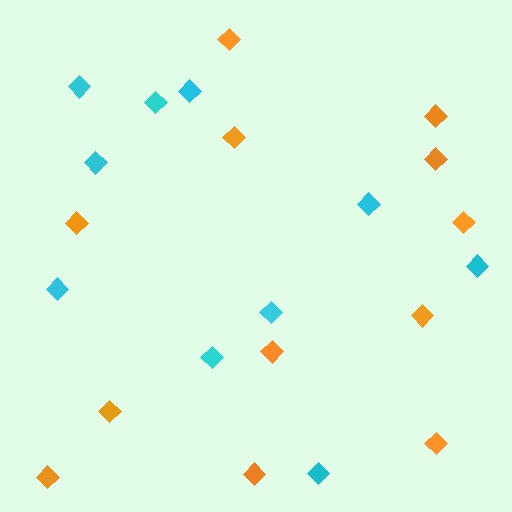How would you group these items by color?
There are 2 groups: one group of orange diamonds (12) and one group of cyan diamonds (10).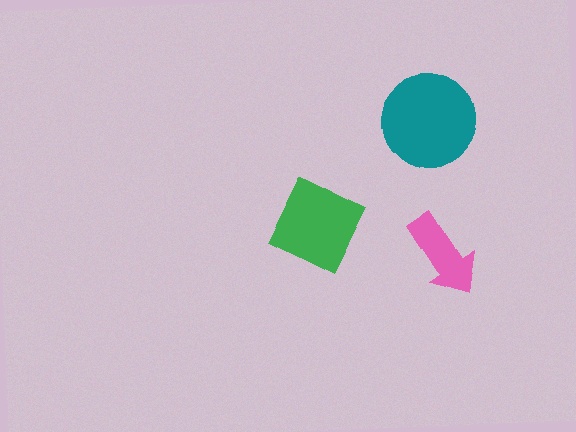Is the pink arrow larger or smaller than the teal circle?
Smaller.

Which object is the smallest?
The pink arrow.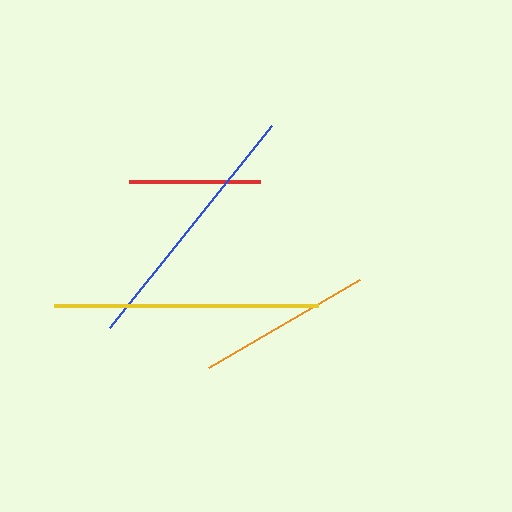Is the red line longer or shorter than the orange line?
The orange line is longer than the red line.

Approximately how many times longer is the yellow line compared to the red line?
The yellow line is approximately 2.0 times the length of the red line.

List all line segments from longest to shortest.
From longest to shortest: yellow, blue, orange, red.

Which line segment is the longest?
The yellow line is the longest at approximately 263 pixels.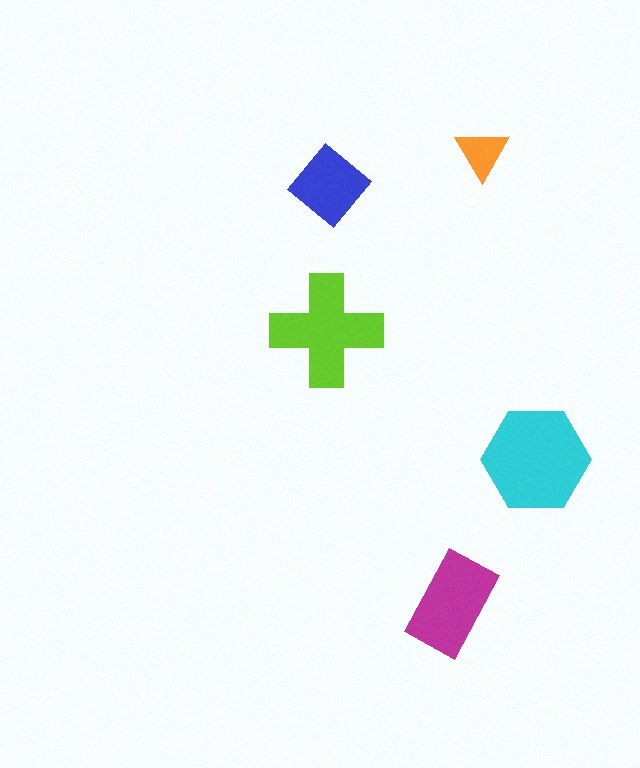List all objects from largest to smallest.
The cyan hexagon, the lime cross, the magenta rectangle, the blue diamond, the orange triangle.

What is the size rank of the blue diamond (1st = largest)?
4th.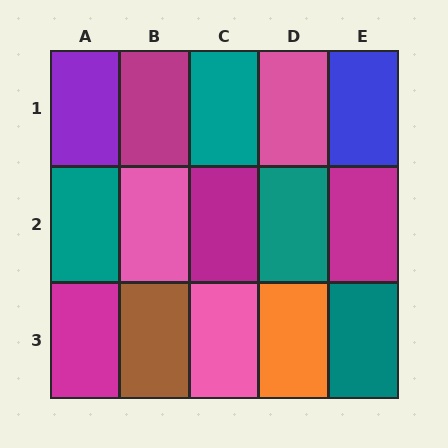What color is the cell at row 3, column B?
Brown.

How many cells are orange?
1 cell is orange.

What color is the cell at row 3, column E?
Teal.